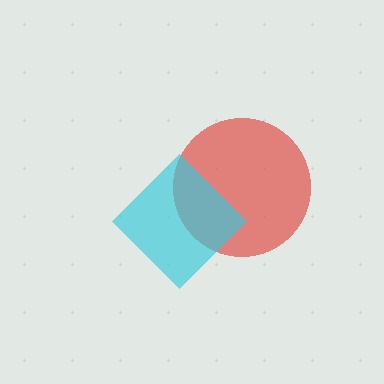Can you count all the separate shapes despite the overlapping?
Yes, there are 2 separate shapes.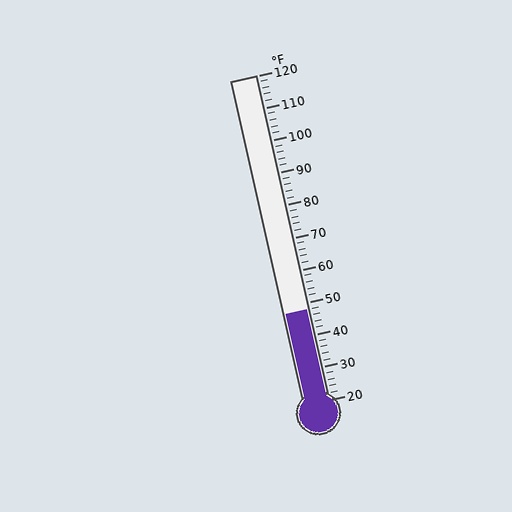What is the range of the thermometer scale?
The thermometer scale ranges from 20°F to 120°F.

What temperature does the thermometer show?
The thermometer shows approximately 48°F.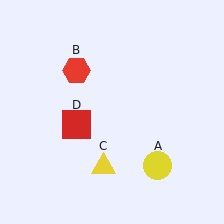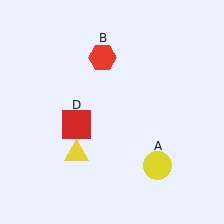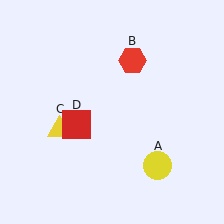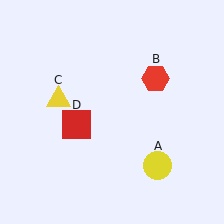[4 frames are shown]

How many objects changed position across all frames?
2 objects changed position: red hexagon (object B), yellow triangle (object C).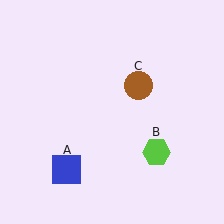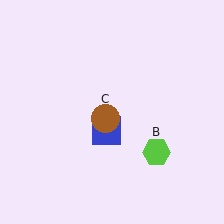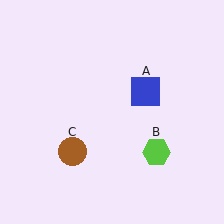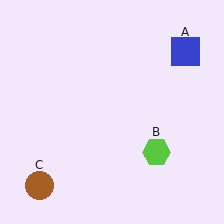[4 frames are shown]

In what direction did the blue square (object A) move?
The blue square (object A) moved up and to the right.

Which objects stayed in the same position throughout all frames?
Lime hexagon (object B) remained stationary.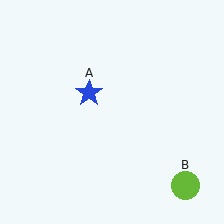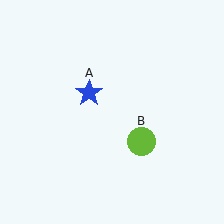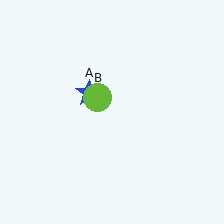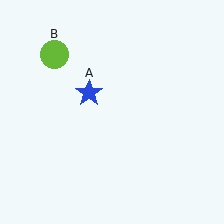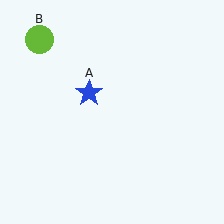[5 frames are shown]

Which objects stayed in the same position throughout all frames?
Blue star (object A) remained stationary.